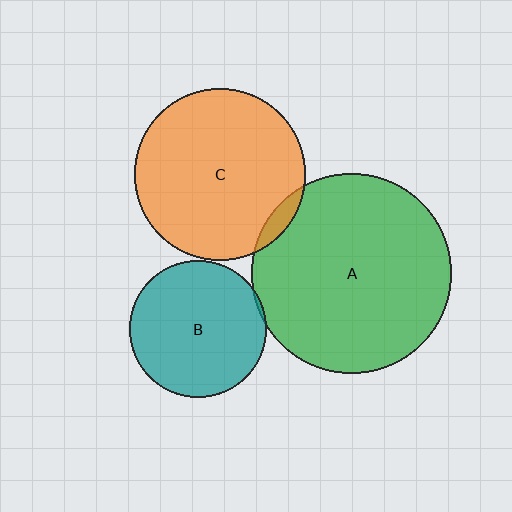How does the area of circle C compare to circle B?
Approximately 1.5 times.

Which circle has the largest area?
Circle A (green).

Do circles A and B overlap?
Yes.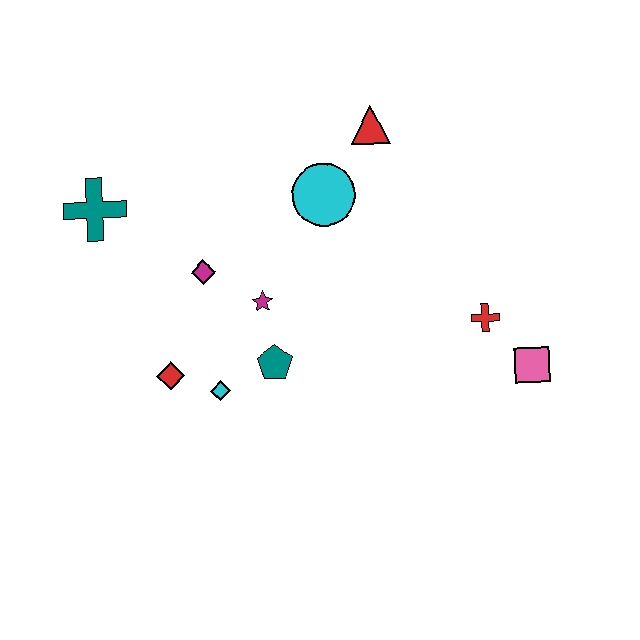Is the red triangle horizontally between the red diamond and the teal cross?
No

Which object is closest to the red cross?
The pink square is closest to the red cross.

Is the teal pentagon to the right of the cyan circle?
No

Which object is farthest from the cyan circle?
The pink square is farthest from the cyan circle.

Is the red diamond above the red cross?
No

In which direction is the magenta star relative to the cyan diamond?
The magenta star is above the cyan diamond.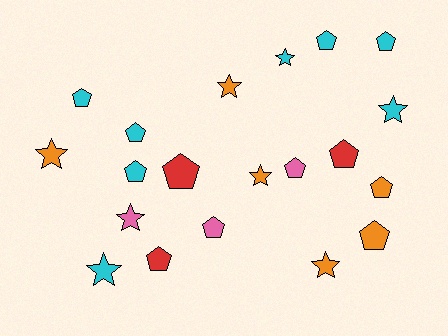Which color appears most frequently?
Cyan, with 8 objects.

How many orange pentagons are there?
There are 2 orange pentagons.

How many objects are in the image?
There are 20 objects.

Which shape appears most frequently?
Pentagon, with 12 objects.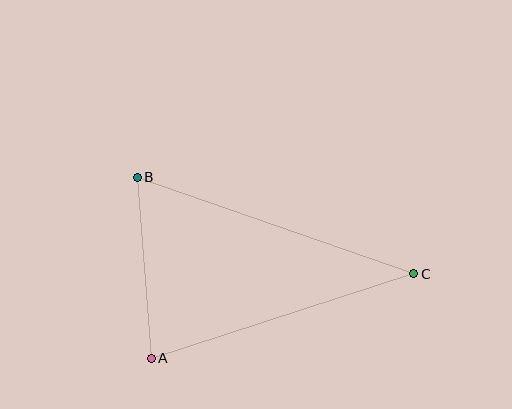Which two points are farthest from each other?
Points B and C are farthest from each other.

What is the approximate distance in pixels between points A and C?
The distance between A and C is approximately 276 pixels.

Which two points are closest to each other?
Points A and B are closest to each other.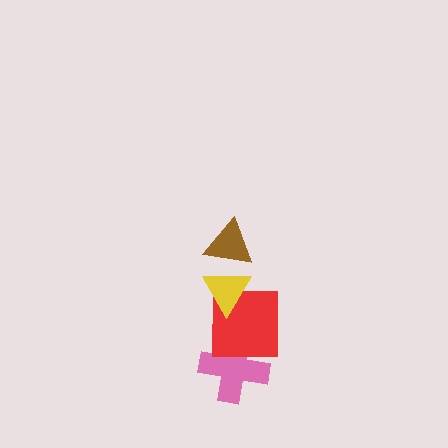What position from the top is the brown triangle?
The brown triangle is 1st from the top.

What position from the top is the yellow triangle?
The yellow triangle is 2nd from the top.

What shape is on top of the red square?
The yellow triangle is on top of the red square.